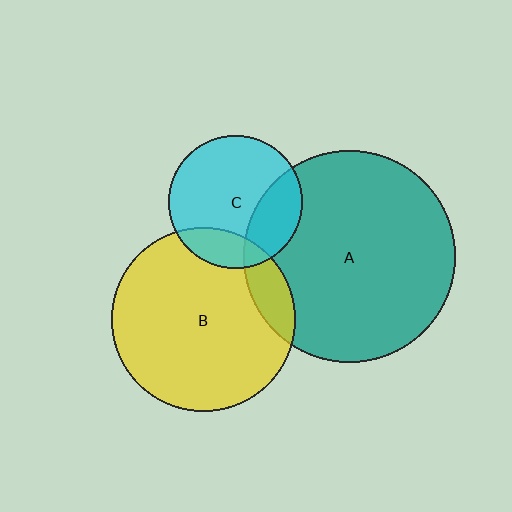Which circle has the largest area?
Circle A (teal).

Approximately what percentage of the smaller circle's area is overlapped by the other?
Approximately 20%.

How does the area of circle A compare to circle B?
Approximately 1.3 times.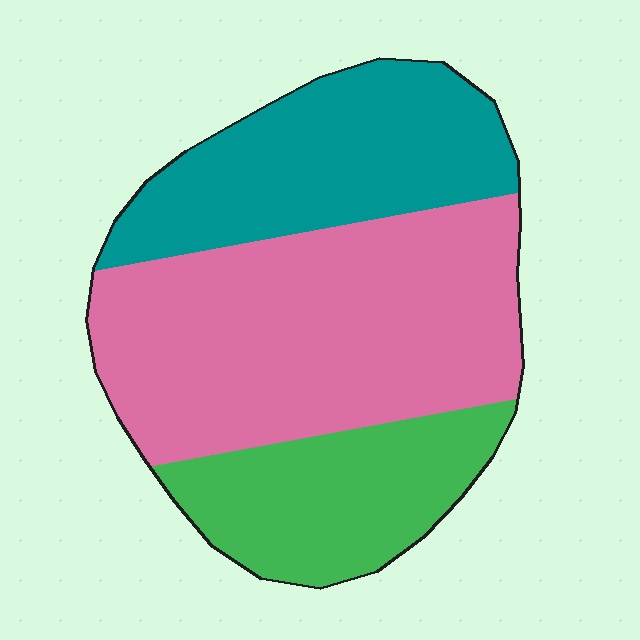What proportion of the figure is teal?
Teal takes up about one quarter (1/4) of the figure.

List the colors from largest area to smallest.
From largest to smallest: pink, teal, green.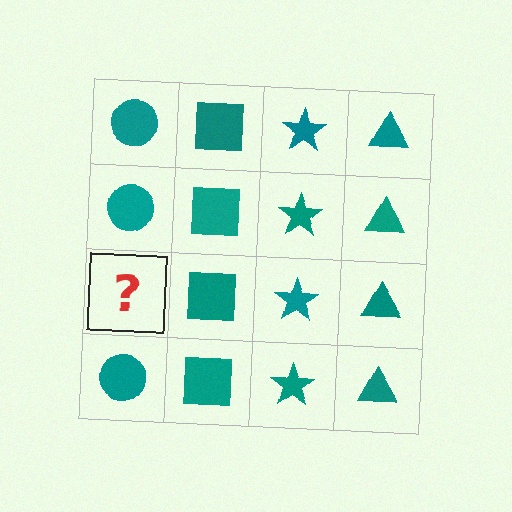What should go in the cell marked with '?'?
The missing cell should contain a teal circle.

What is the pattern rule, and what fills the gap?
The rule is that each column has a consistent shape. The gap should be filled with a teal circle.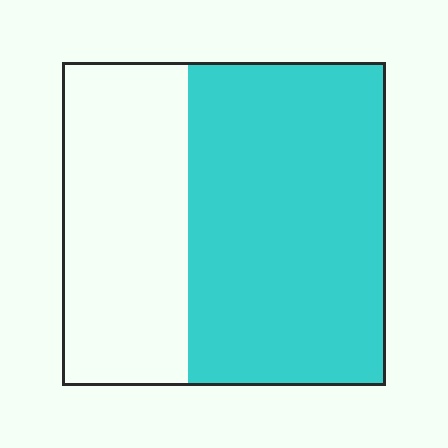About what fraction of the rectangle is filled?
About three fifths (3/5).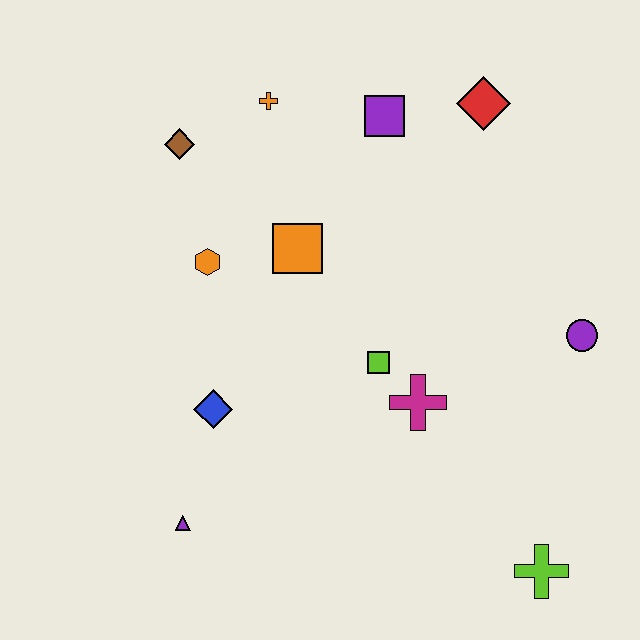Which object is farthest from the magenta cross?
The brown diamond is farthest from the magenta cross.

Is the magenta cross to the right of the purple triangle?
Yes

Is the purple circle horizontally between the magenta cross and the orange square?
No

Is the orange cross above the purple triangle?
Yes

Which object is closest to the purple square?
The red diamond is closest to the purple square.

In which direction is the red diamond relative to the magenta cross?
The red diamond is above the magenta cross.